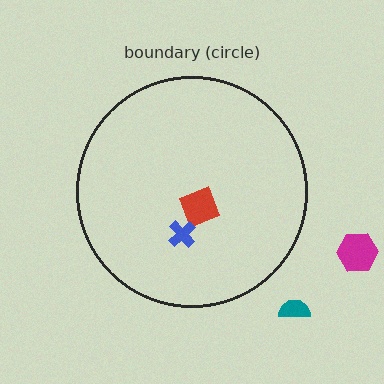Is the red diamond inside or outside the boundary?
Inside.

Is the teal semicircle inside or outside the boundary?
Outside.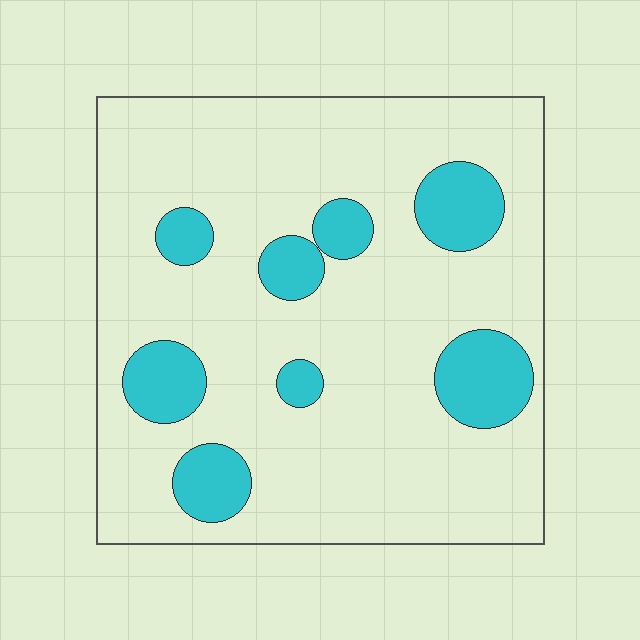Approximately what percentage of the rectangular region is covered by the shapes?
Approximately 20%.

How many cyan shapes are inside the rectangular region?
8.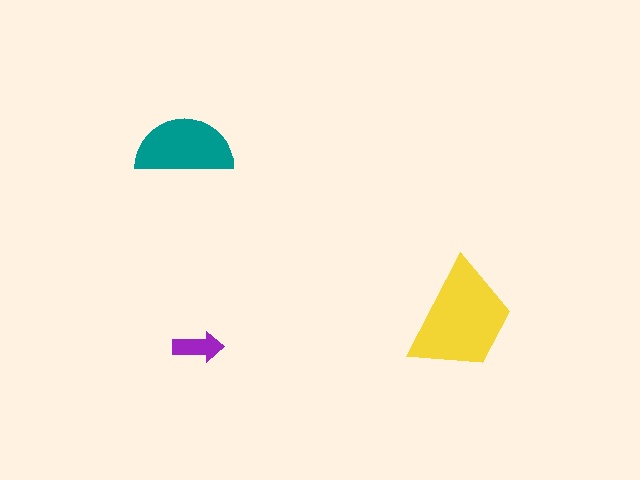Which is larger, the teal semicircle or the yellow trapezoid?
The yellow trapezoid.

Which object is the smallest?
The purple arrow.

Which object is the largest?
The yellow trapezoid.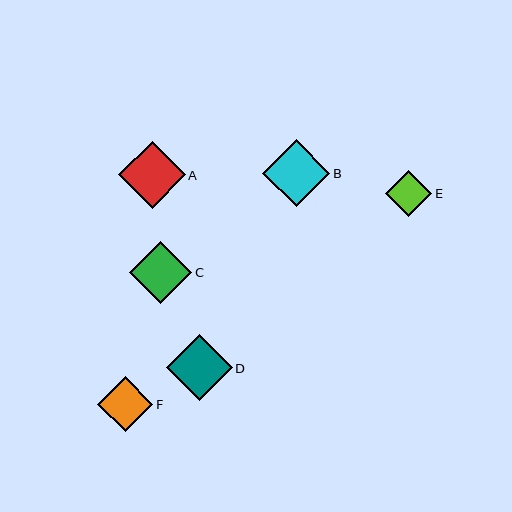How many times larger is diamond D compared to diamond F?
Diamond D is approximately 1.2 times the size of diamond F.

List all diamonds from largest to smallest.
From largest to smallest: B, A, D, C, F, E.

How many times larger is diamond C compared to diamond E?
Diamond C is approximately 1.3 times the size of diamond E.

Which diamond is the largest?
Diamond B is the largest with a size of approximately 67 pixels.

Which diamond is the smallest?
Diamond E is the smallest with a size of approximately 46 pixels.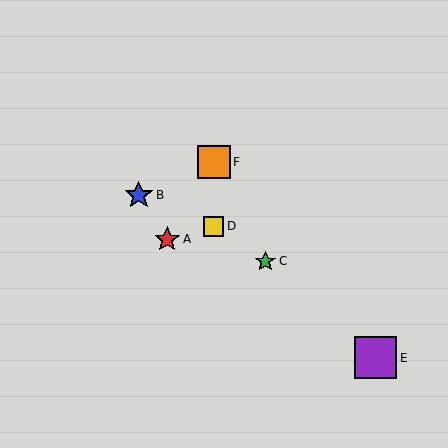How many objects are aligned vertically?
2 objects (D, F) are aligned vertically.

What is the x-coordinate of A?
Object A is at x≈167.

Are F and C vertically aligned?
No, F is at x≈214 and C is at x≈265.